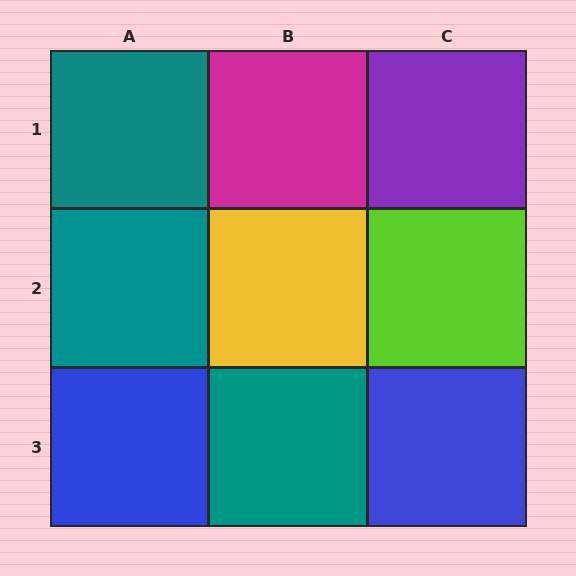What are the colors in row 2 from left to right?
Teal, yellow, lime.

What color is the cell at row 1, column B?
Magenta.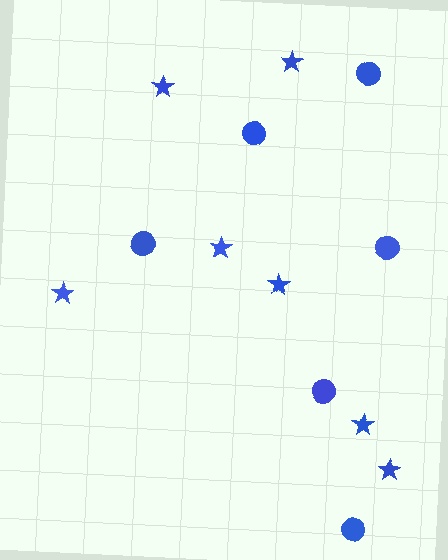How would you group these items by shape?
There are 2 groups: one group of stars (7) and one group of circles (6).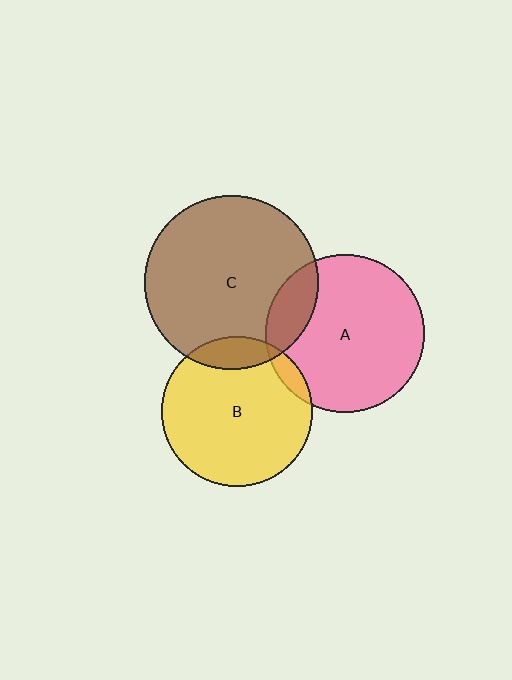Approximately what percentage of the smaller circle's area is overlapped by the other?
Approximately 5%.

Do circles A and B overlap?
Yes.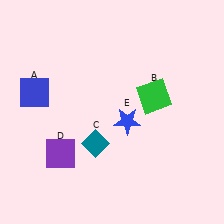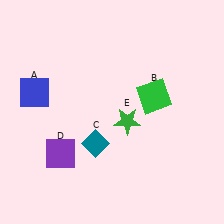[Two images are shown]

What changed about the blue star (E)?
In Image 1, E is blue. In Image 2, it changed to green.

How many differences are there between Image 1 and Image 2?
There is 1 difference between the two images.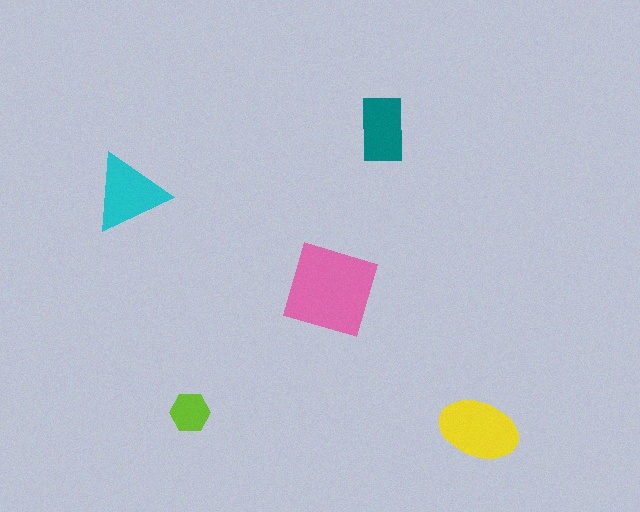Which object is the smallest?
The lime hexagon.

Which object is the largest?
The pink square.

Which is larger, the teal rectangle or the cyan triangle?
The cyan triangle.